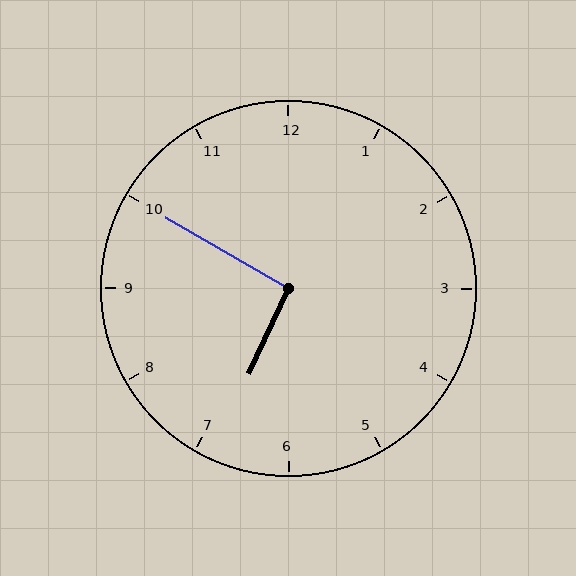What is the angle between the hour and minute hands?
Approximately 95 degrees.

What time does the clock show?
6:50.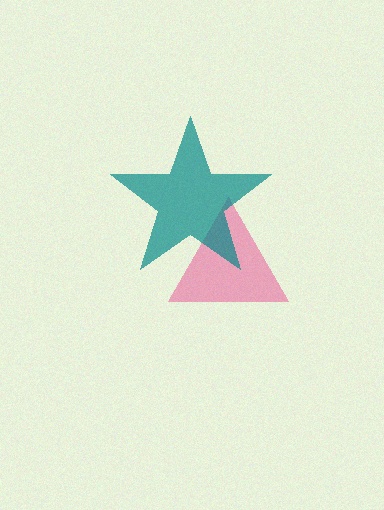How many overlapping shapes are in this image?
There are 2 overlapping shapes in the image.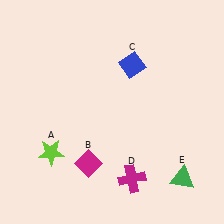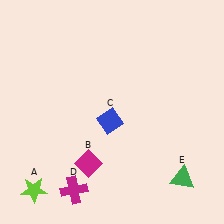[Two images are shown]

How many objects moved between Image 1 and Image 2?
3 objects moved between the two images.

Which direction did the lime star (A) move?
The lime star (A) moved down.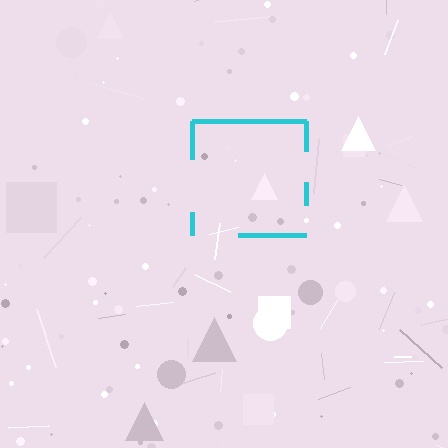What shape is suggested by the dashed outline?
The dashed outline suggests a square.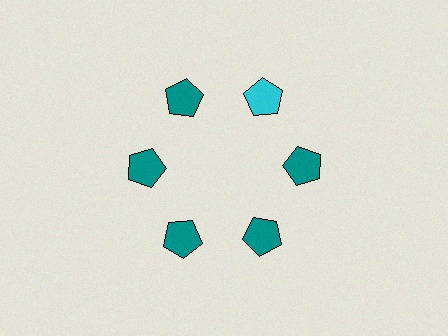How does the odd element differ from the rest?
It has a different color: cyan instead of teal.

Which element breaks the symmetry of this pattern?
The cyan pentagon at roughly the 1 o'clock position breaks the symmetry. All other shapes are teal pentagons.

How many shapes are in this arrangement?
There are 6 shapes arranged in a ring pattern.